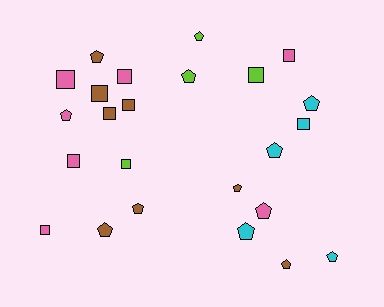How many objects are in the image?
There are 24 objects.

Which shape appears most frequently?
Pentagon, with 13 objects.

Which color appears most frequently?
Brown, with 8 objects.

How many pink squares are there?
There are 5 pink squares.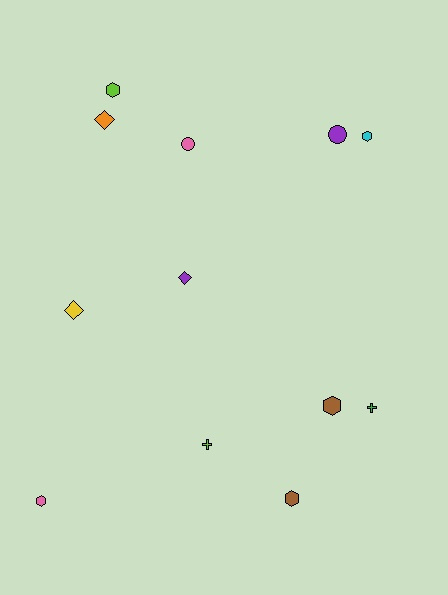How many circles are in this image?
There are 2 circles.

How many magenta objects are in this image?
There are no magenta objects.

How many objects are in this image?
There are 12 objects.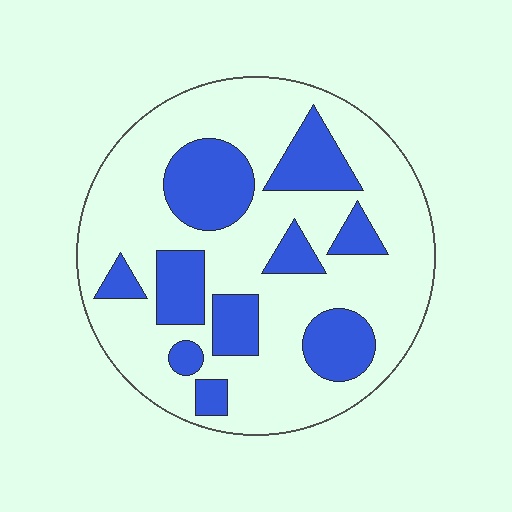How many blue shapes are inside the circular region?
10.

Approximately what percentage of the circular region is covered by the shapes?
Approximately 30%.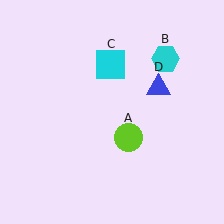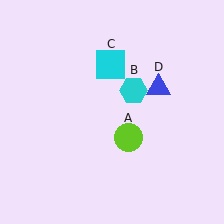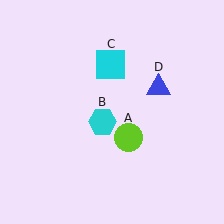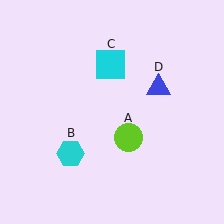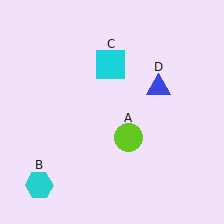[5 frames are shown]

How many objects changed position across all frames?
1 object changed position: cyan hexagon (object B).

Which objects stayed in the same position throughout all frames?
Lime circle (object A) and cyan square (object C) and blue triangle (object D) remained stationary.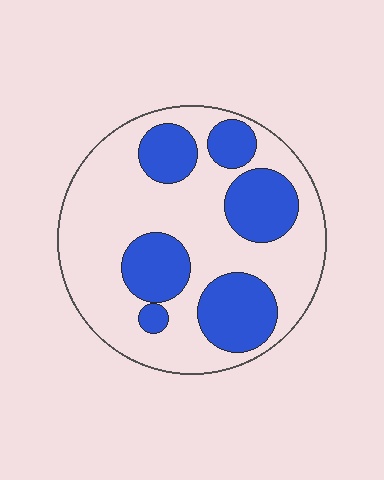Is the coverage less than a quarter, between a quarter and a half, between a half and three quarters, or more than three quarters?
Between a quarter and a half.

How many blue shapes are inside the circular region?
6.